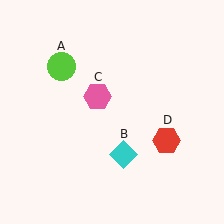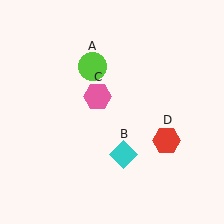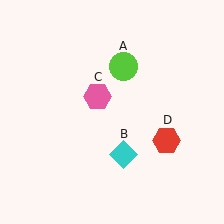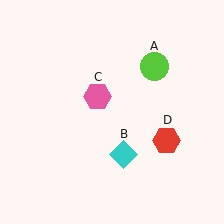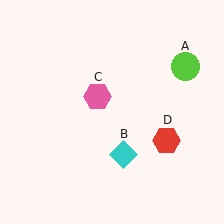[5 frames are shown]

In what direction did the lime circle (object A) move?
The lime circle (object A) moved right.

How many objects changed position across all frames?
1 object changed position: lime circle (object A).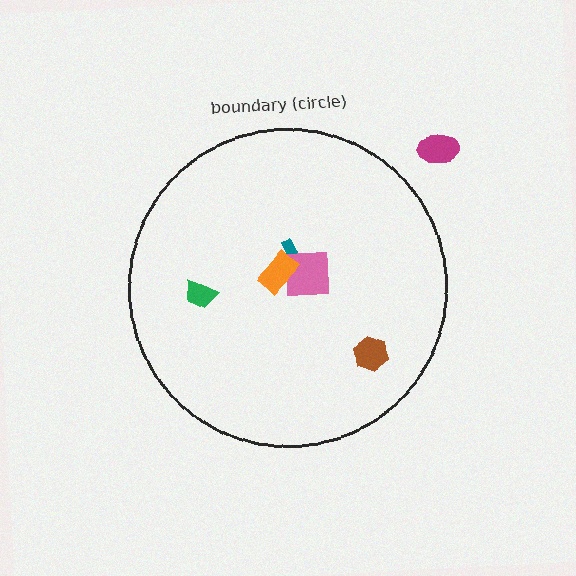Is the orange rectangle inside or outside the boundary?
Inside.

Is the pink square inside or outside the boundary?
Inside.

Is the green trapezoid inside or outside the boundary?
Inside.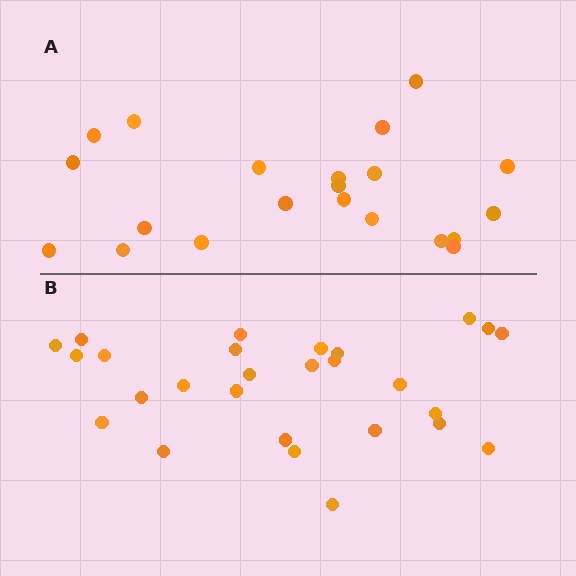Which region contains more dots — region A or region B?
Region B (the bottom region) has more dots.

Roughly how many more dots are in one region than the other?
Region B has about 6 more dots than region A.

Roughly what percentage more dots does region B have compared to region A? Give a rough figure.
About 30% more.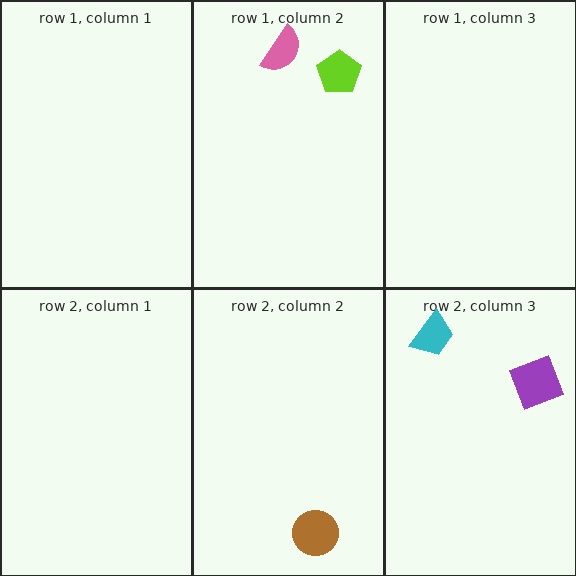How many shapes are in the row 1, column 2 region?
2.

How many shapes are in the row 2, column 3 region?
2.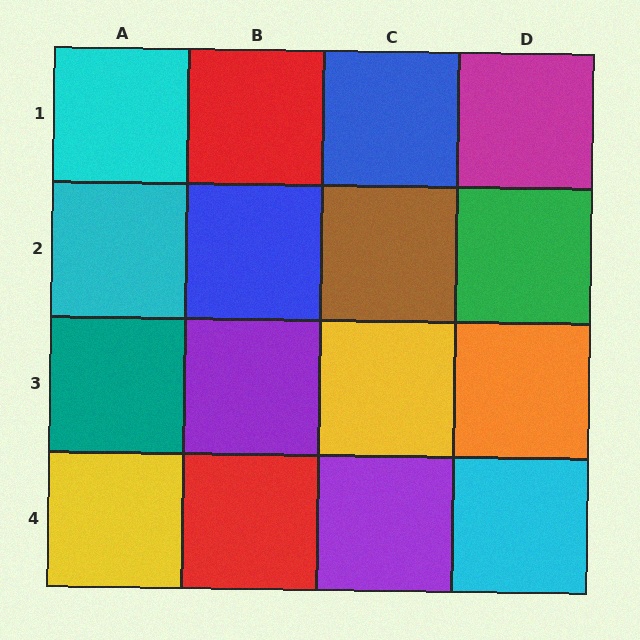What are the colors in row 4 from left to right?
Yellow, red, purple, cyan.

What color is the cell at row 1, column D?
Magenta.